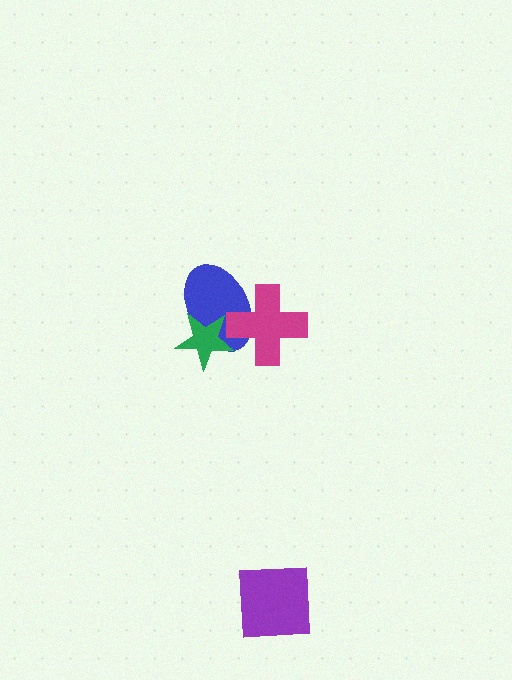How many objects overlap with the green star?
2 objects overlap with the green star.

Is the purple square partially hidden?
No, no other shape covers it.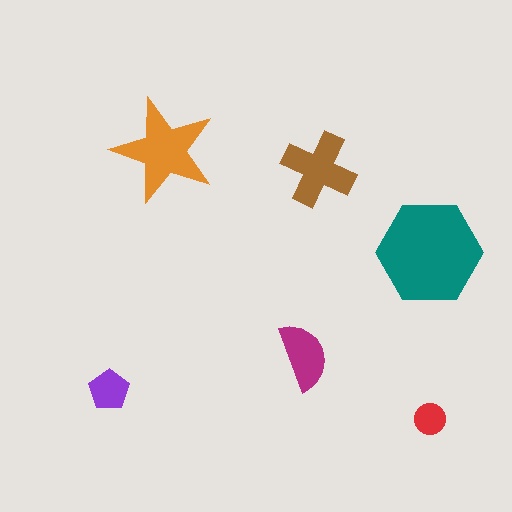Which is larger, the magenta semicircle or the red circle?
The magenta semicircle.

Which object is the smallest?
The red circle.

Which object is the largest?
The teal hexagon.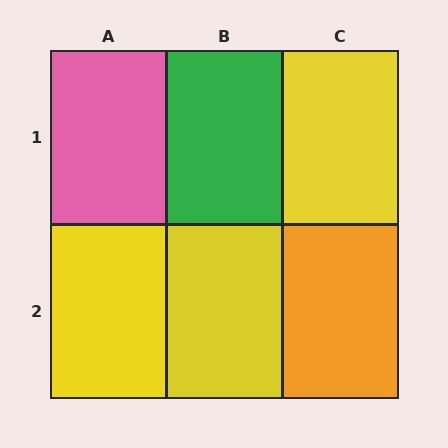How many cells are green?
1 cell is green.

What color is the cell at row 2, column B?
Yellow.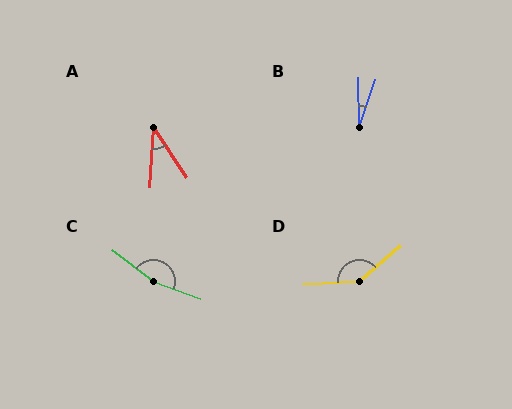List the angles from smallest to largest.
B (20°), A (37°), D (142°), C (161°).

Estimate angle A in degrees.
Approximately 37 degrees.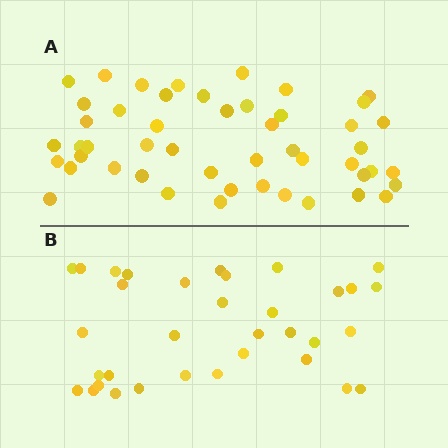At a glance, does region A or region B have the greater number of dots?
Region A (the top region) has more dots.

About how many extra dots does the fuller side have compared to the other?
Region A has approximately 15 more dots than region B.